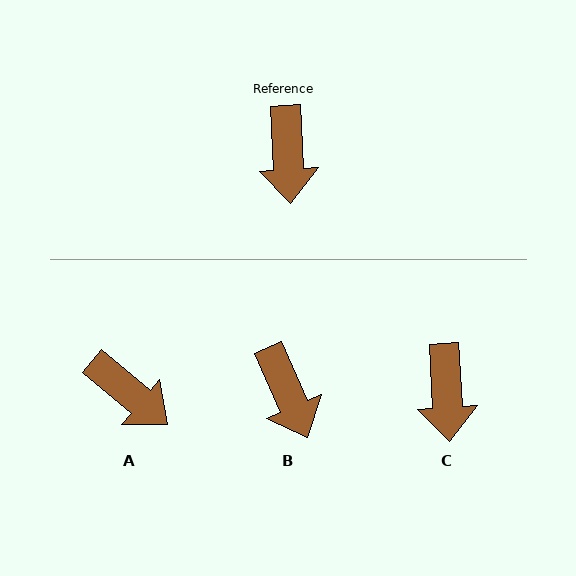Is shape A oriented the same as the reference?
No, it is off by about 47 degrees.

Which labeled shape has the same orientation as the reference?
C.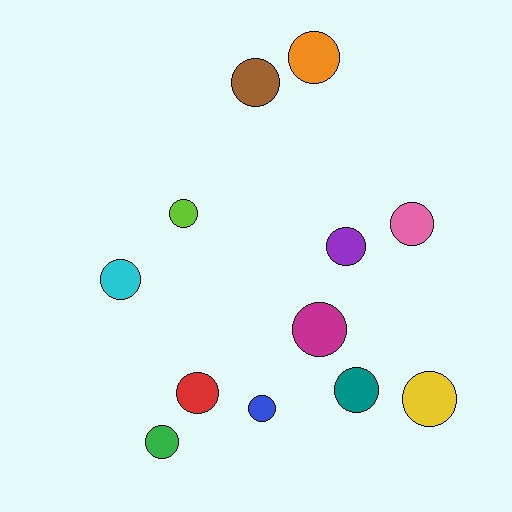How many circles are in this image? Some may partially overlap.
There are 12 circles.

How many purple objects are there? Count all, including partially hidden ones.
There is 1 purple object.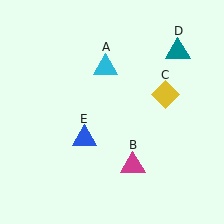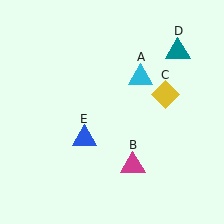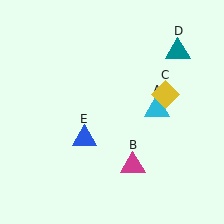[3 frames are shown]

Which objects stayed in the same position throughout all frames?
Magenta triangle (object B) and yellow diamond (object C) and teal triangle (object D) and blue triangle (object E) remained stationary.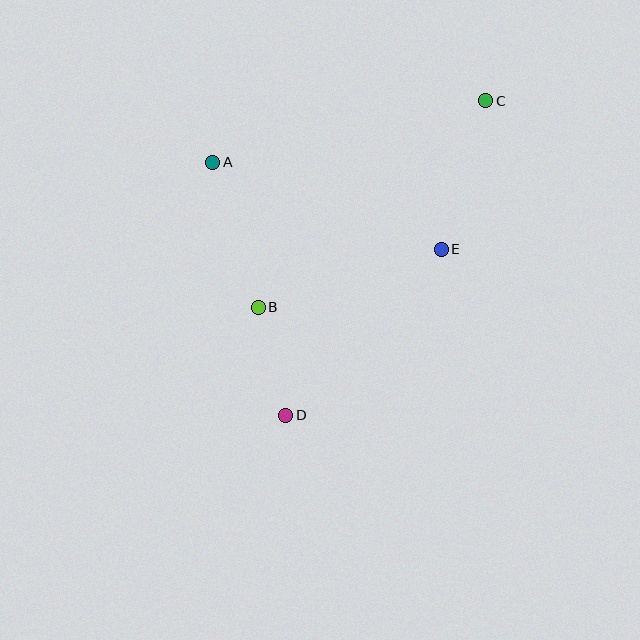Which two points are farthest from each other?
Points C and D are farthest from each other.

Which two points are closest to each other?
Points B and D are closest to each other.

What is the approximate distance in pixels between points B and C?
The distance between B and C is approximately 307 pixels.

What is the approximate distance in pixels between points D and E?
The distance between D and E is approximately 227 pixels.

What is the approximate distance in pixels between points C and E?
The distance between C and E is approximately 155 pixels.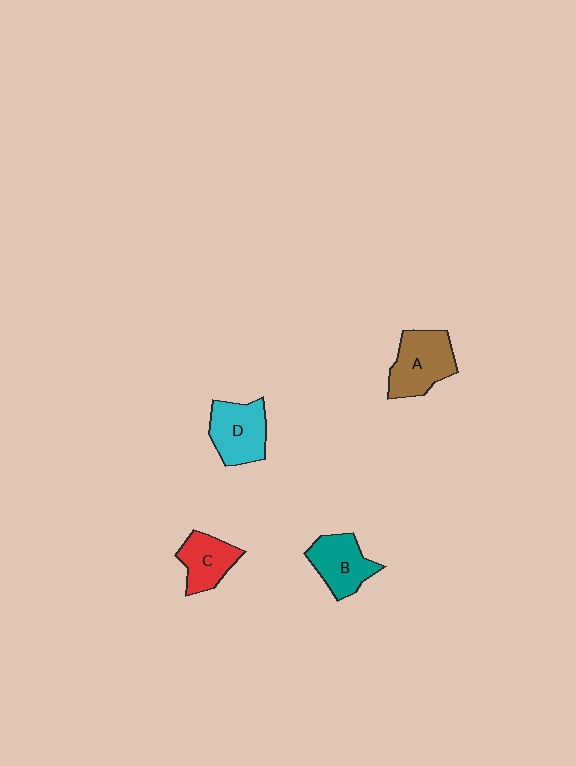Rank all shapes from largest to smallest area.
From largest to smallest: A (brown), D (cyan), B (teal), C (red).